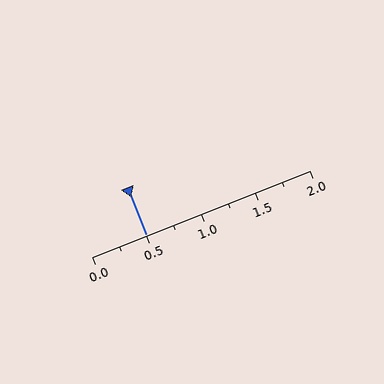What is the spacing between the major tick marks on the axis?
The major ticks are spaced 0.5 apart.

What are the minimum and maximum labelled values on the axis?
The axis runs from 0.0 to 2.0.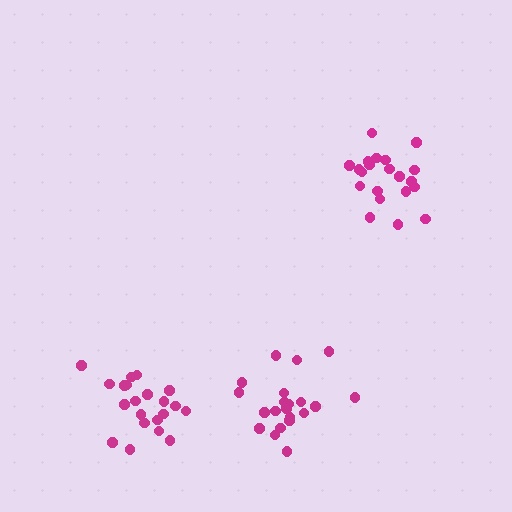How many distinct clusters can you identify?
There are 3 distinct clusters.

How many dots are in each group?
Group 1: 21 dots, Group 2: 21 dots, Group 3: 21 dots (63 total).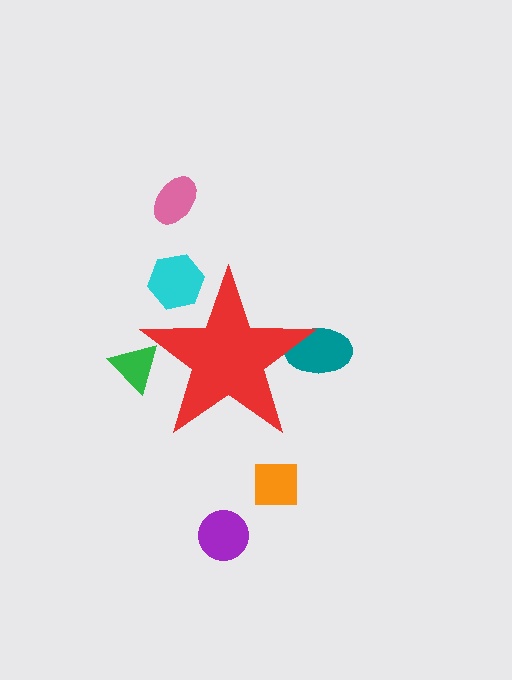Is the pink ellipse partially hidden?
No, the pink ellipse is fully visible.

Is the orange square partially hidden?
No, the orange square is fully visible.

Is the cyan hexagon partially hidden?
Yes, the cyan hexagon is partially hidden behind the red star.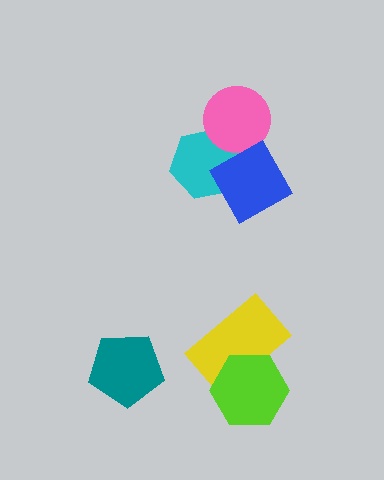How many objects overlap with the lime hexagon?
1 object overlaps with the lime hexagon.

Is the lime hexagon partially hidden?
No, no other shape covers it.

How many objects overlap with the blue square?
1 object overlaps with the blue square.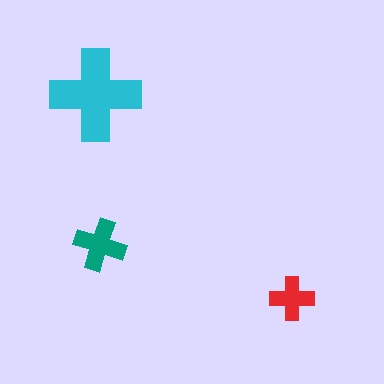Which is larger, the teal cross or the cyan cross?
The cyan one.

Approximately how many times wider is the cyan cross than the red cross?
About 2 times wider.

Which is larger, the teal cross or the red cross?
The teal one.